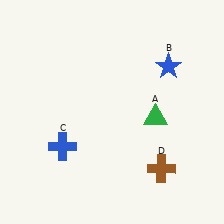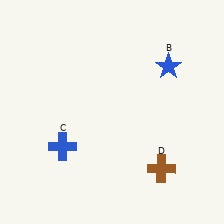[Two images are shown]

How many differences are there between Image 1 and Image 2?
There is 1 difference between the two images.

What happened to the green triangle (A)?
The green triangle (A) was removed in Image 2. It was in the bottom-right area of Image 1.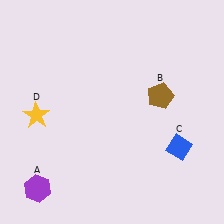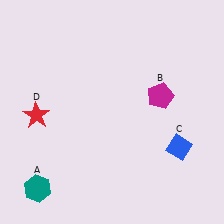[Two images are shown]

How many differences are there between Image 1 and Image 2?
There are 3 differences between the two images.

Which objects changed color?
A changed from purple to teal. B changed from brown to magenta. D changed from yellow to red.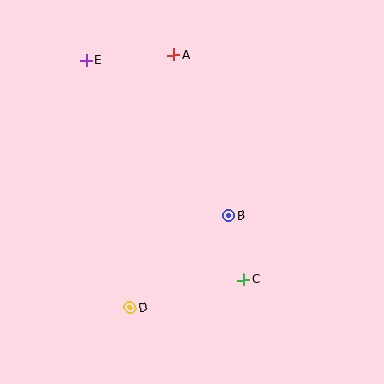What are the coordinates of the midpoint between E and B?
The midpoint between E and B is at (157, 138).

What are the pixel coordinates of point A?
Point A is at (174, 55).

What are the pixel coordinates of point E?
Point E is at (86, 61).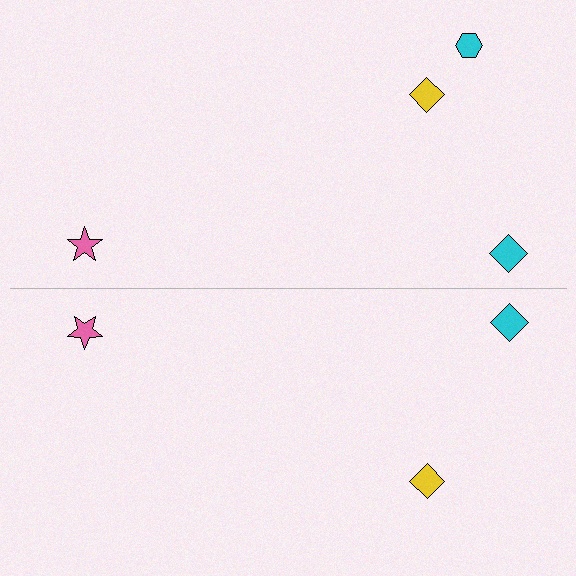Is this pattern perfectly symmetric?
No, the pattern is not perfectly symmetric. A cyan hexagon is missing from the bottom side.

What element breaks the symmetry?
A cyan hexagon is missing from the bottom side.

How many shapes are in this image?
There are 7 shapes in this image.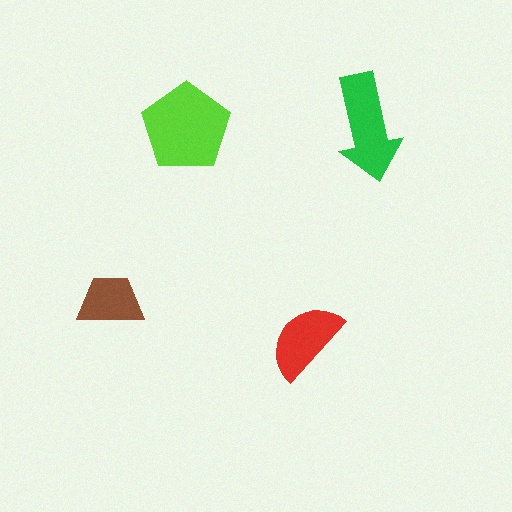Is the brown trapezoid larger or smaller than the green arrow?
Smaller.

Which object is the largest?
The lime pentagon.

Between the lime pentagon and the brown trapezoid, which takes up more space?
The lime pentagon.